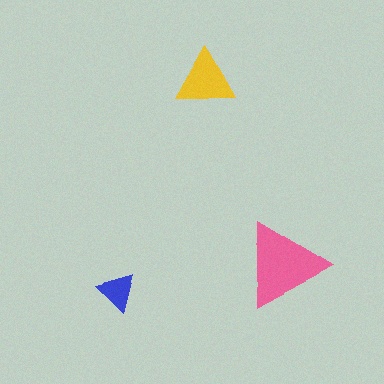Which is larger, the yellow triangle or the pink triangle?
The pink one.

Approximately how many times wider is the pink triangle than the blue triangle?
About 2 times wider.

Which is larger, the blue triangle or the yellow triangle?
The yellow one.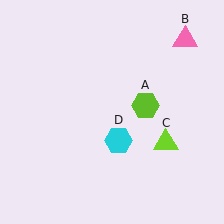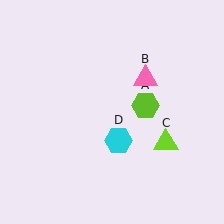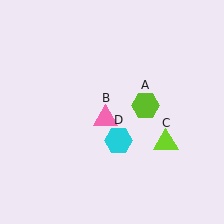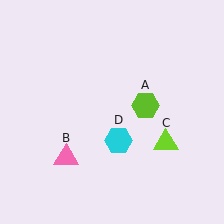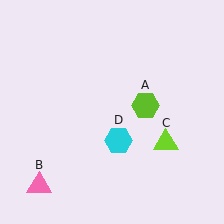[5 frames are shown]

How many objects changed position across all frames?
1 object changed position: pink triangle (object B).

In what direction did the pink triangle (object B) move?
The pink triangle (object B) moved down and to the left.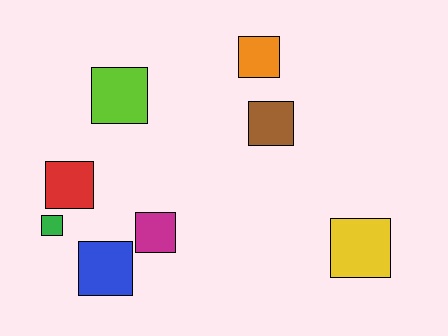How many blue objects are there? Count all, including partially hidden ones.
There is 1 blue object.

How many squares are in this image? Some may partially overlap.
There are 8 squares.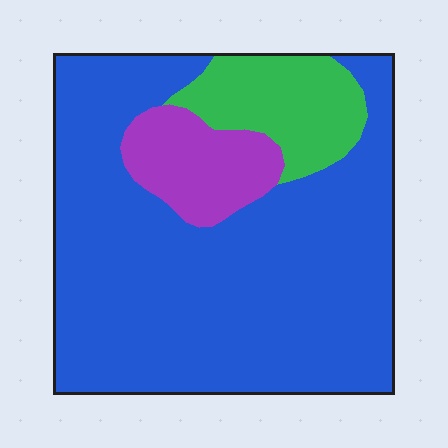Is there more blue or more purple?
Blue.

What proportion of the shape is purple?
Purple covers roughly 10% of the shape.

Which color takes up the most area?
Blue, at roughly 75%.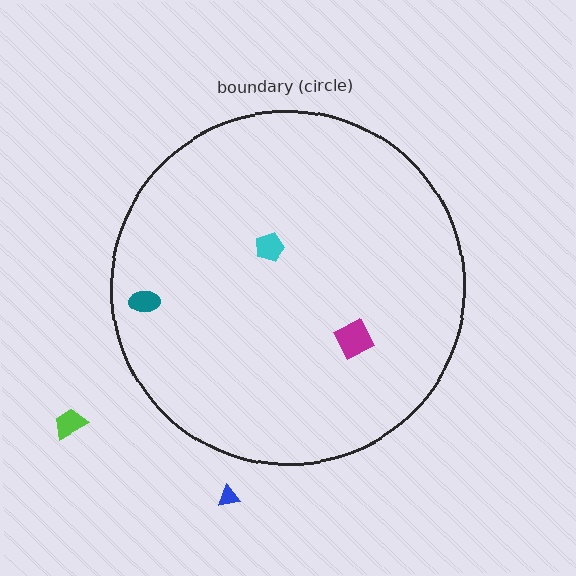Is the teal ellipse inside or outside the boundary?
Inside.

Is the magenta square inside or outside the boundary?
Inside.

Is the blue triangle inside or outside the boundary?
Outside.